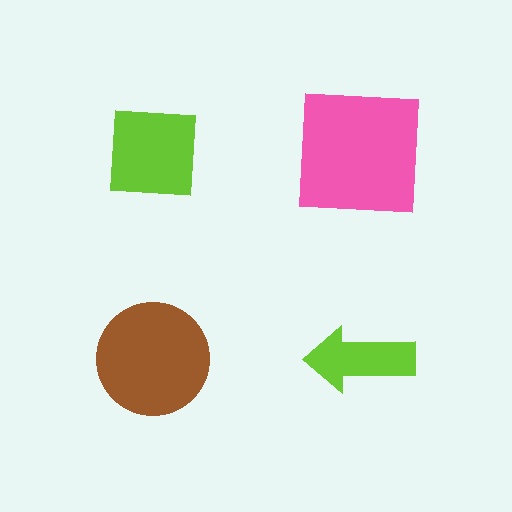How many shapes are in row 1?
2 shapes.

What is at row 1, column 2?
A pink square.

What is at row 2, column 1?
A brown circle.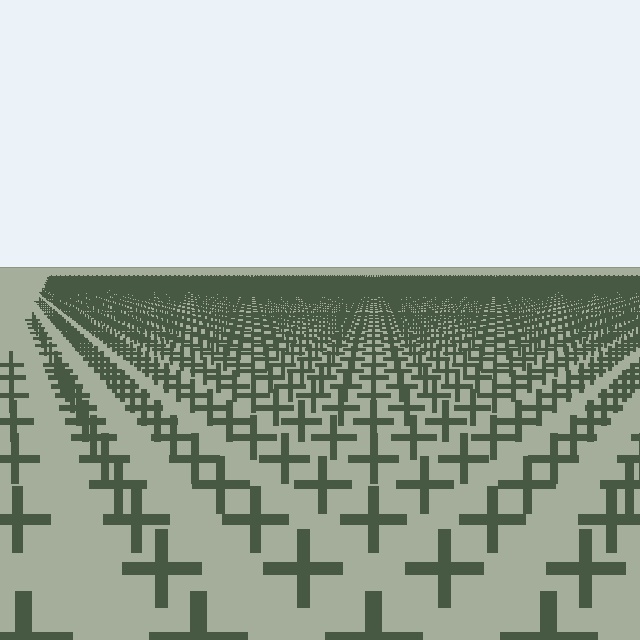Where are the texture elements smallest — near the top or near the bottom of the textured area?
Near the top.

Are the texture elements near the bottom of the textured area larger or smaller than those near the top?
Larger. Near the bottom, elements are closer to the viewer and appear at a bigger on-screen size.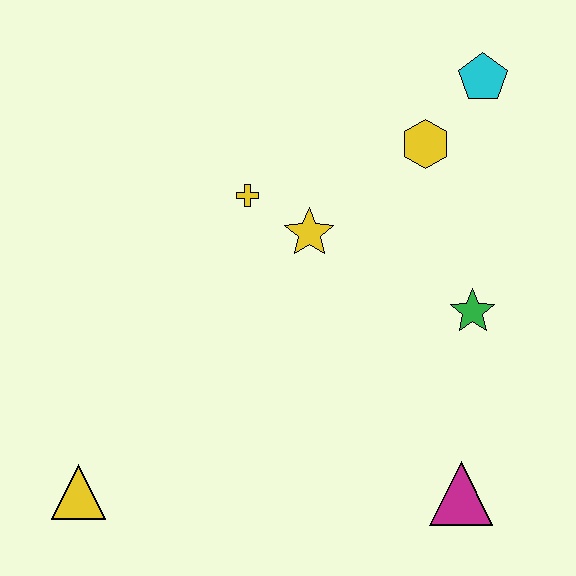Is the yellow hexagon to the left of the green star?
Yes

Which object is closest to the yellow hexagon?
The cyan pentagon is closest to the yellow hexagon.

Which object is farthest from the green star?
The yellow triangle is farthest from the green star.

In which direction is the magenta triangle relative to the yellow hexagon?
The magenta triangle is below the yellow hexagon.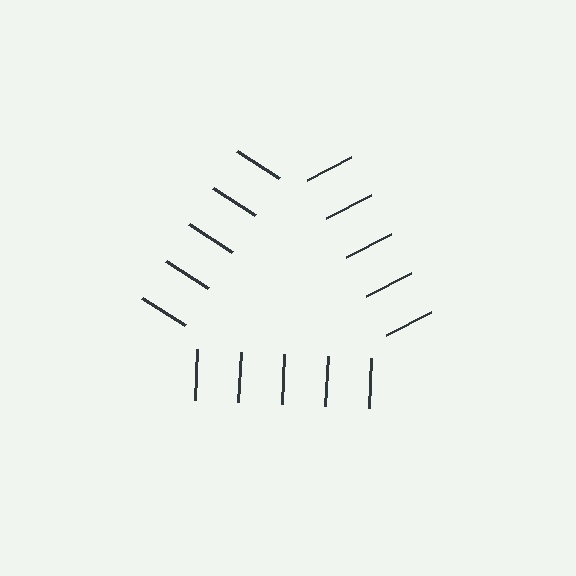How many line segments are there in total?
15 — 5 along each of the 3 edges.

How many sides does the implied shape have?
3 sides — the line-ends trace a triangle.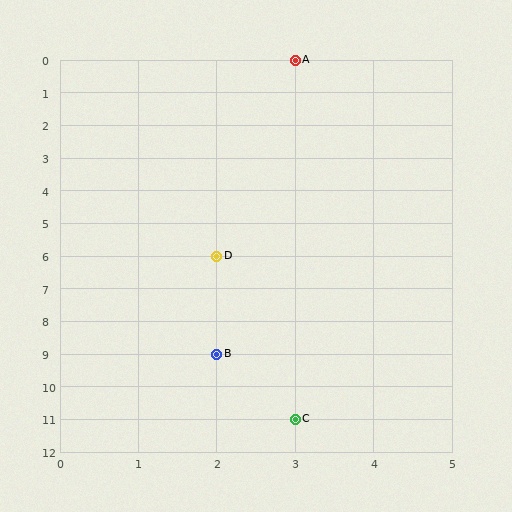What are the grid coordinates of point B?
Point B is at grid coordinates (2, 9).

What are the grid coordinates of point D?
Point D is at grid coordinates (2, 6).